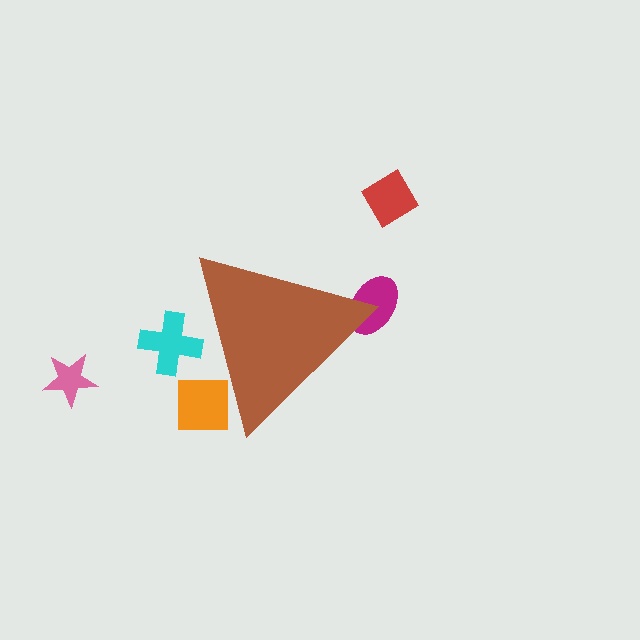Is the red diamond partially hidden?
No, the red diamond is fully visible.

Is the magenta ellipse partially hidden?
Yes, the magenta ellipse is partially hidden behind the brown triangle.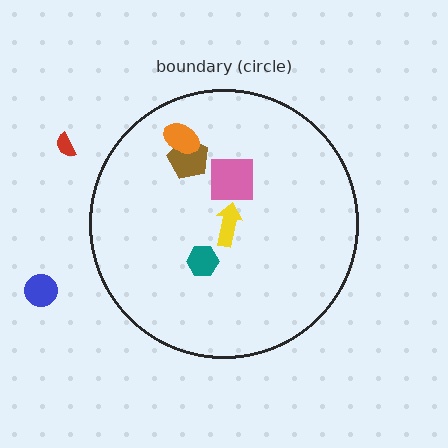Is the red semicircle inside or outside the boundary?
Outside.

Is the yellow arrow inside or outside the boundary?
Inside.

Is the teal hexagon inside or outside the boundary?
Inside.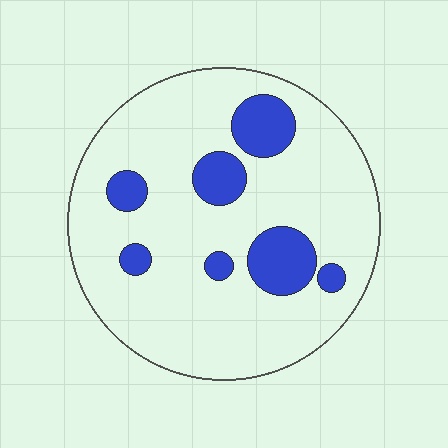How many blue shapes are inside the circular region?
7.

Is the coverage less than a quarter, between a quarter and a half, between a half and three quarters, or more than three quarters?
Less than a quarter.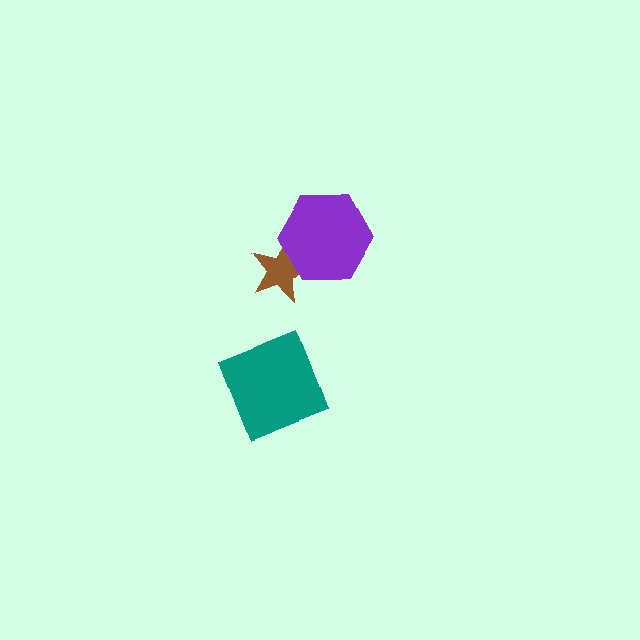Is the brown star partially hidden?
Yes, it is partially covered by another shape.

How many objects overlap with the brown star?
1 object overlaps with the brown star.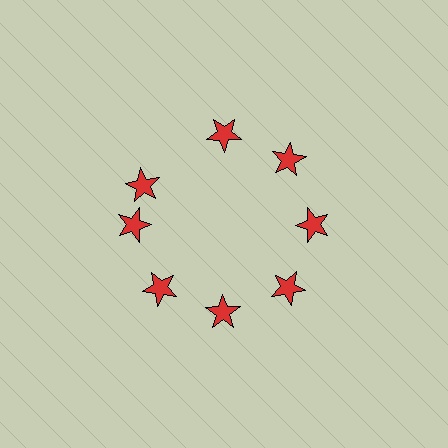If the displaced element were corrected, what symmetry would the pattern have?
It would have 8-fold rotational symmetry — the pattern would map onto itself every 45 degrees.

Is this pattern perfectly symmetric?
No. The 8 red stars are arranged in a ring, but one element near the 10 o'clock position is rotated out of alignment along the ring, breaking the 8-fold rotational symmetry.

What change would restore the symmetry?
The symmetry would be restored by rotating it back into even spacing with its neighbors so that all 8 stars sit at equal angles and equal distance from the center.